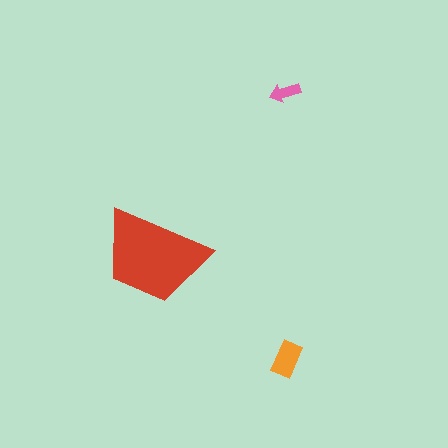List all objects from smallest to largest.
The pink arrow, the orange rectangle, the red trapezoid.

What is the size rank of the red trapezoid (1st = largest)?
1st.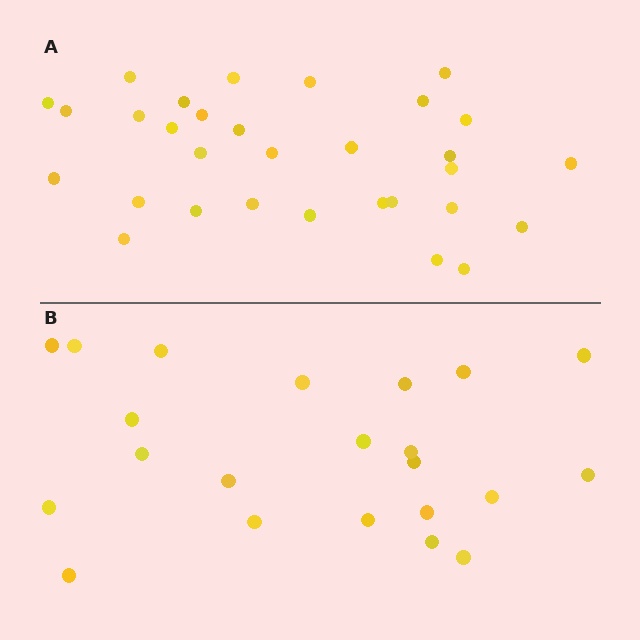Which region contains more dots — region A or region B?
Region A (the top region) has more dots.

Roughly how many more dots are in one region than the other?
Region A has roughly 8 or so more dots than region B.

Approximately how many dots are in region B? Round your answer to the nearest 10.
About 20 dots. (The exact count is 22, which rounds to 20.)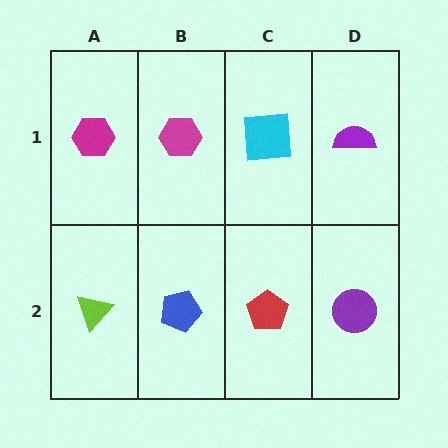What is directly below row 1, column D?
A purple circle.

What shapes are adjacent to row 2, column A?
A magenta hexagon (row 1, column A), a blue pentagon (row 2, column B).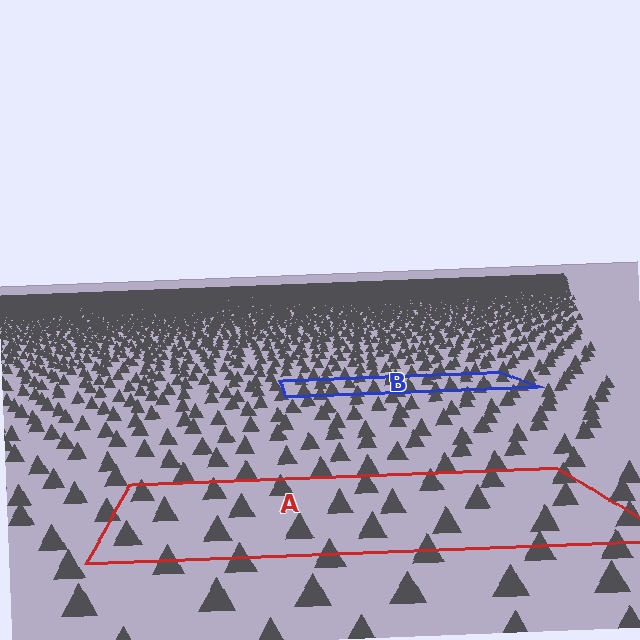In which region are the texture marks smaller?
The texture marks are smaller in region B, because it is farther away.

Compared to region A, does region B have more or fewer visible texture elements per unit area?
Region B has more texture elements per unit area — they are packed more densely because it is farther away.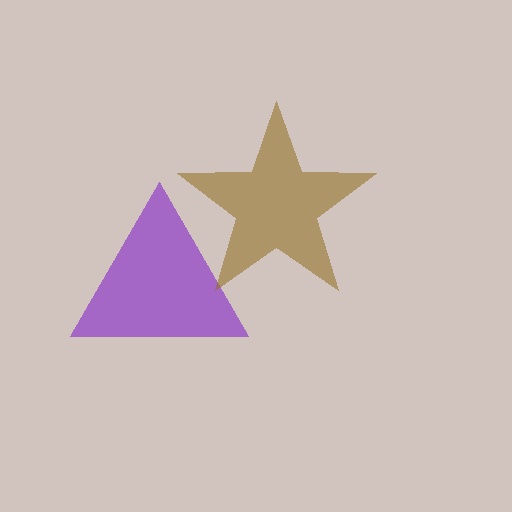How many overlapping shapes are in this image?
There are 2 overlapping shapes in the image.